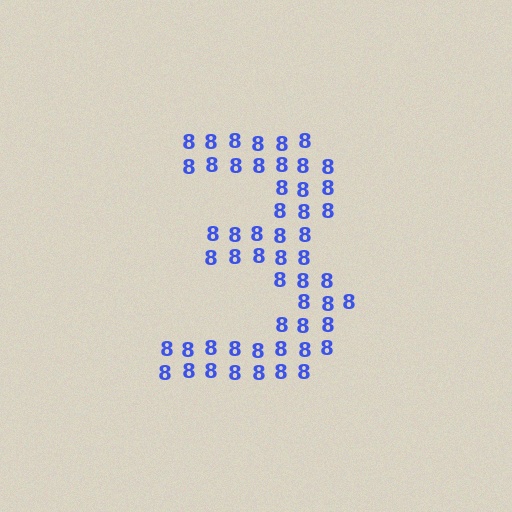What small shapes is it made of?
It is made of small digit 8's.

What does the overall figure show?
The overall figure shows the digit 3.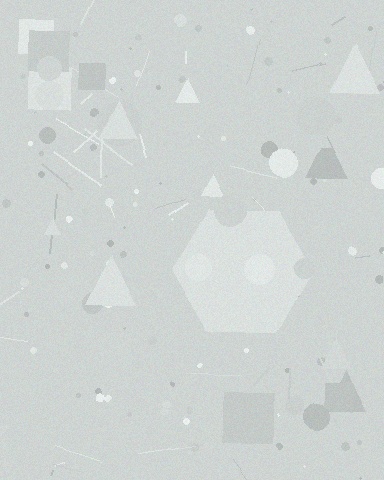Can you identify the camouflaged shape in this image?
The camouflaged shape is a hexagon.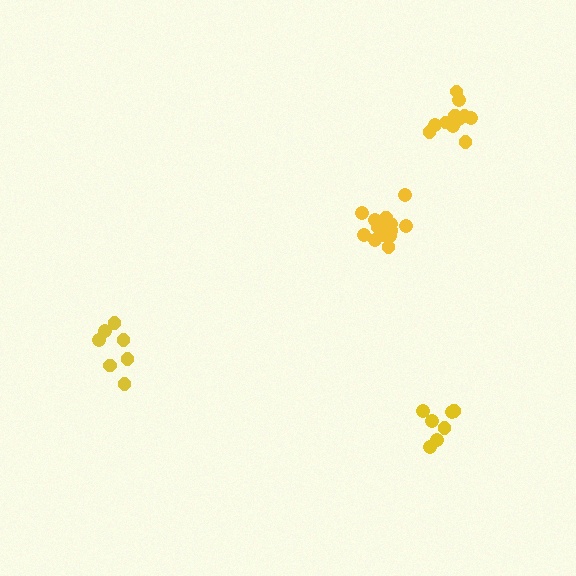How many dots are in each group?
Group 1: 13 dots, Group 2: 8 dots, Group 3: 7 dots, Group 4: 11 dots (39 total).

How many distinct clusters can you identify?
There are 4 distinct clusters.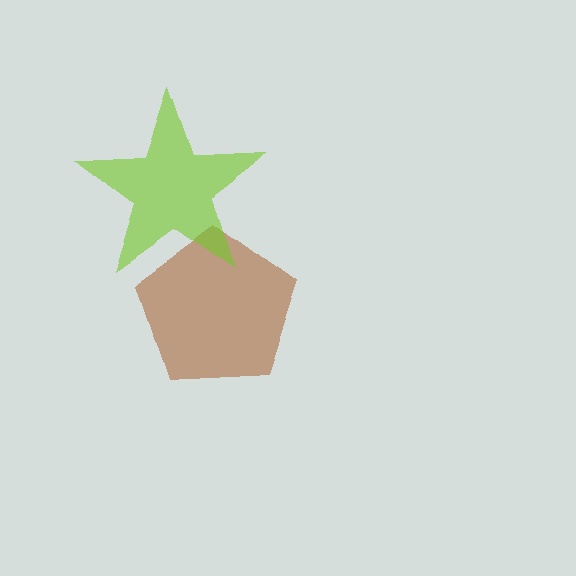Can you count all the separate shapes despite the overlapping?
Yes, there are 2 separate shapes.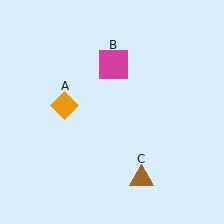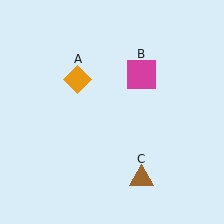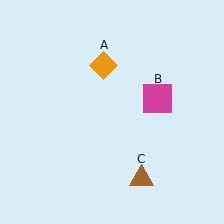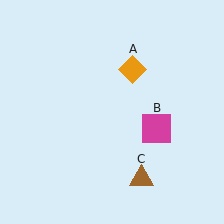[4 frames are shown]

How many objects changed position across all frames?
2 objects changed position: orange diamond (object A), magenta square (object B).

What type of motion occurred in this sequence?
The orange diamond (object A), magenta square (object B) rotated clockwise around the center of the scene.